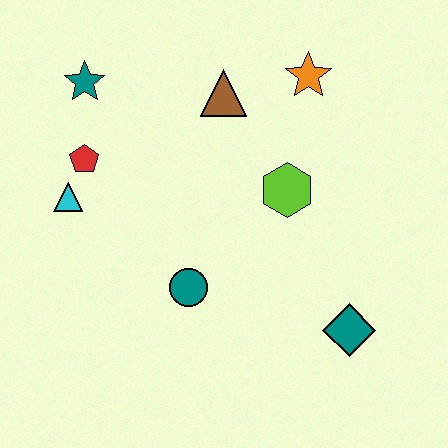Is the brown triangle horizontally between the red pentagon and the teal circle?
No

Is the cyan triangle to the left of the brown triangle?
Yes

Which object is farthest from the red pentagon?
The teal diamond is farthest from the red pentagon.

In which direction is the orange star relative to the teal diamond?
The orange star is above the teal diamond.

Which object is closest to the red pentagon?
The cyan triangle is closest to the red pentagon.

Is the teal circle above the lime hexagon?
No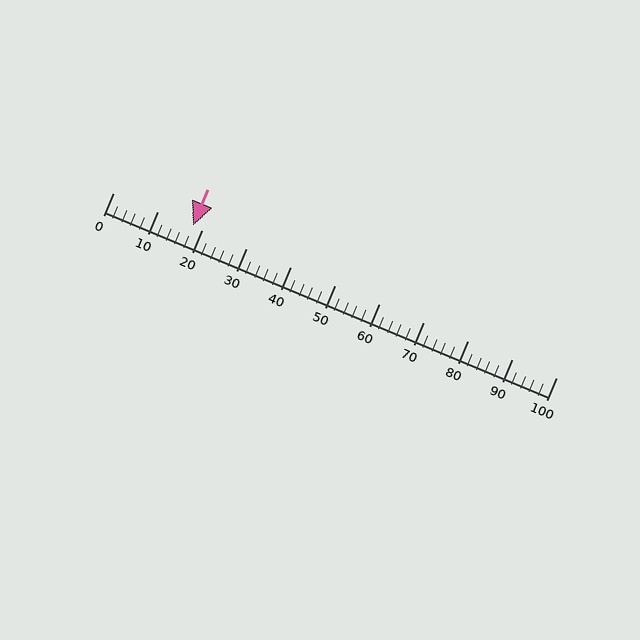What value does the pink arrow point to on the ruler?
The pink arrow points to approximately 18.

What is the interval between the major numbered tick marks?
The major tick marks are spaced 10 units apart.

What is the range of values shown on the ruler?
The ruler shows values from 0 to 100.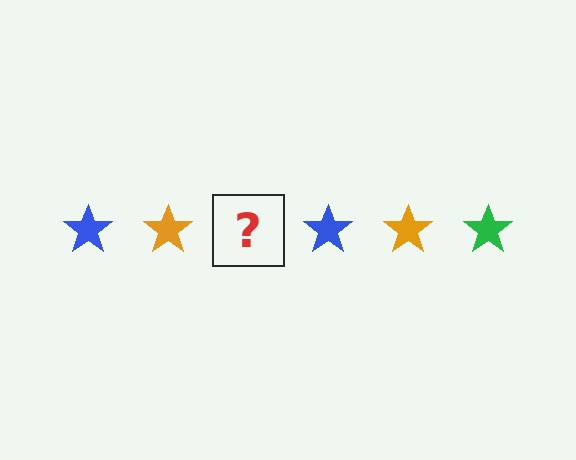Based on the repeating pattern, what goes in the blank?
The blank should be a green star.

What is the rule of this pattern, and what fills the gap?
The rule is that the pattern cycles through blue, orange, green stars. The gap should be filled with a green star.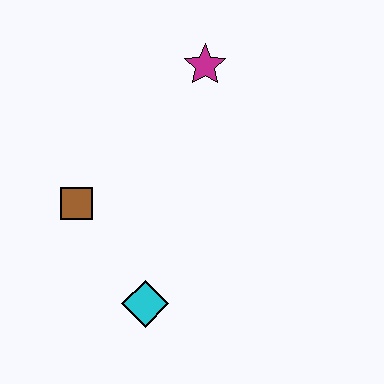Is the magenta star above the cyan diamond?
Yes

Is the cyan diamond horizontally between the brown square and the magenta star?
Yes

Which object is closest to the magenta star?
The brown square is closest to the magenta star.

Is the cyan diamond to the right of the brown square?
Yes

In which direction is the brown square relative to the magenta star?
The brown square is below the magenta star.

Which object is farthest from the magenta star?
The cyan diamond is farthest from the magenta star.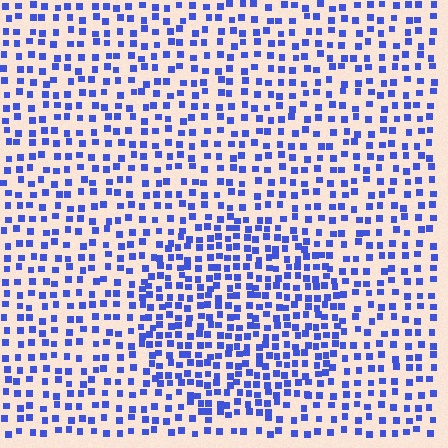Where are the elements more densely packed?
The elements are more densely packed inside the circle boundary.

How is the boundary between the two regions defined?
The boundary is defined by a change in element density (approximately 1.7x ratio). All elements are the same color, size, and shape.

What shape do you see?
I see a circle.